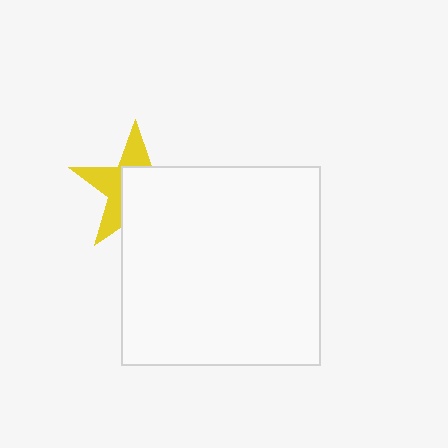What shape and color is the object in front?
The object in front is a white square.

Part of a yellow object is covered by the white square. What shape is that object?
It is a star.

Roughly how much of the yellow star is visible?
A small part of it is visible (roughly 43%).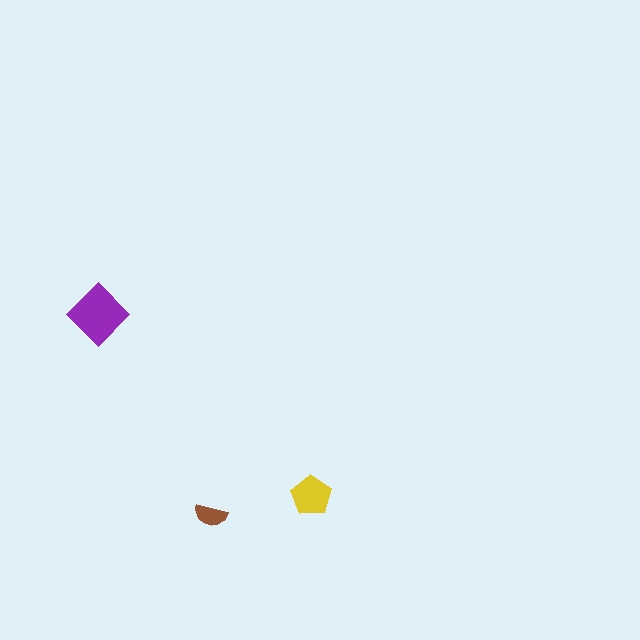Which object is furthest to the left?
The purple diamond is leftmost.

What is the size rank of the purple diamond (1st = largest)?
1st.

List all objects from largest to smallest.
The purple diamond, the yellow pentagon, the brown semicircle.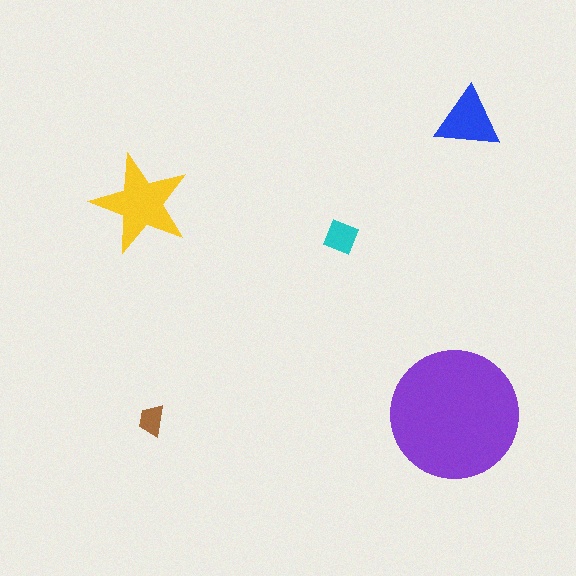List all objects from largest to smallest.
The purple circle, the yellow star, the blue triangle, the cyan square, the brown trapezoid.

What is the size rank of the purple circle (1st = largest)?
1st.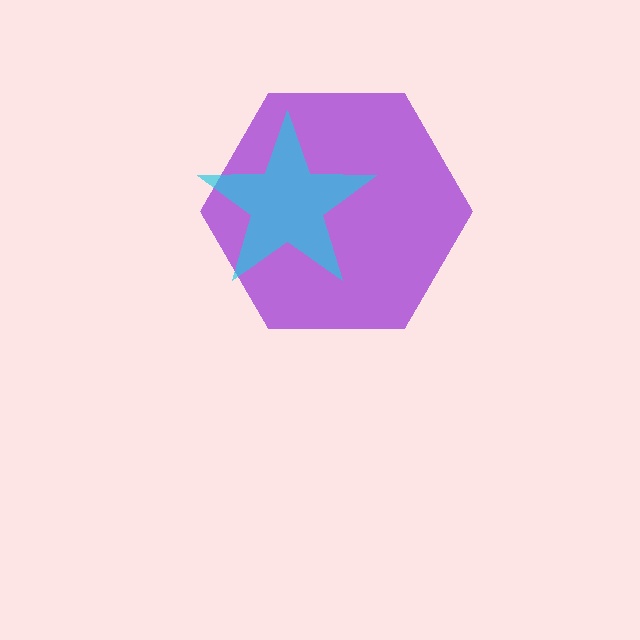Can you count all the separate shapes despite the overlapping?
Yes, there are 2 separate shapes.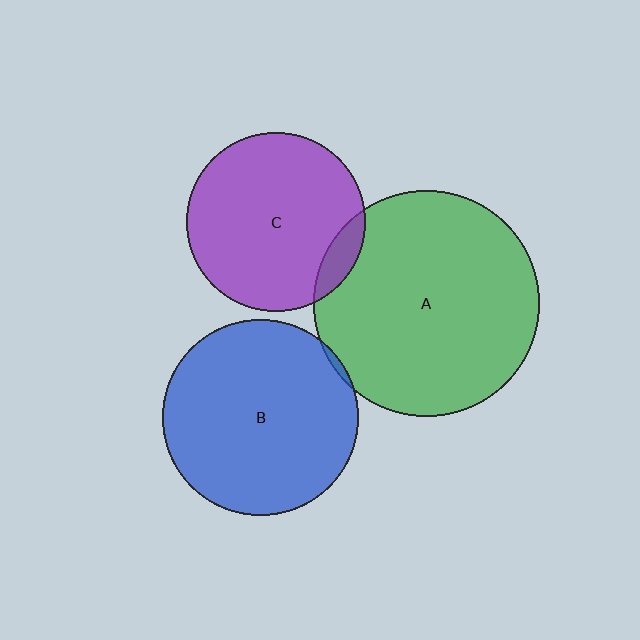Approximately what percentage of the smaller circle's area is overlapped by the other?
Approximately 10%.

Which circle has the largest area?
Circle A (green).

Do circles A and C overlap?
Yes.